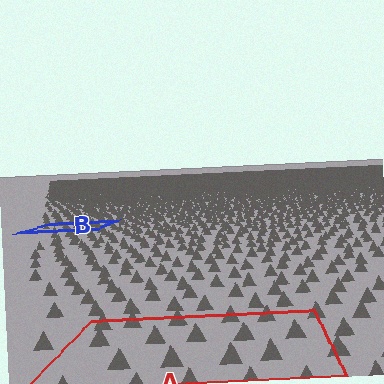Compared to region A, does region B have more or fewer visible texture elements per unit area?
Region B has more texture elements per unit area — they are packed more densely because it is farther away.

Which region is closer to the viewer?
Region A is closer. The texture elements there are larger and more spread out.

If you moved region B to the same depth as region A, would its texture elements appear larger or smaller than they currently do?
They would appear larger. At a closer depth, the same texture elements are projected at a bigger on-screen size.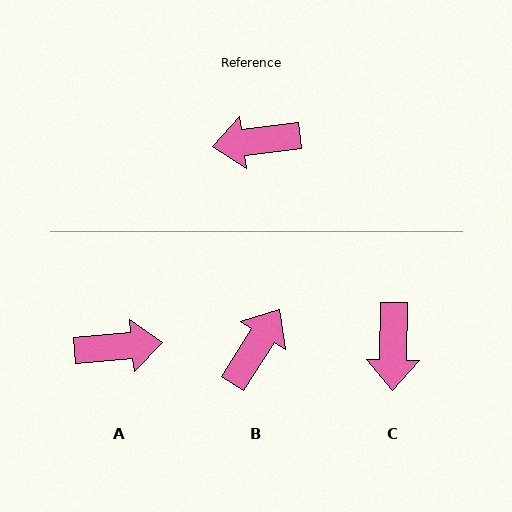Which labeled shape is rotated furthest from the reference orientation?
A, about 178 degrees away.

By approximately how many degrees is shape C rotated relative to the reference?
Approximately 82 degrees counter-clockwise.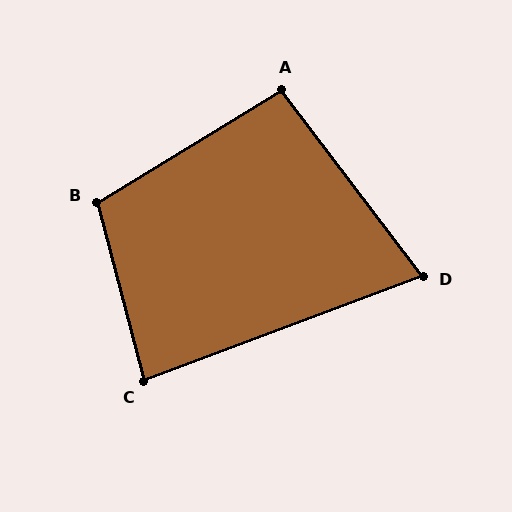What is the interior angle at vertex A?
Approximately 96 degrees (obtuse).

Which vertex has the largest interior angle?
B, at approximately 107 degrees.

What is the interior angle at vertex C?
Approximately 84 degrees (acute).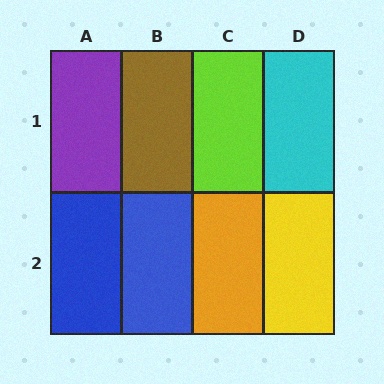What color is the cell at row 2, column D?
Yellow.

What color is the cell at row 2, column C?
Orange.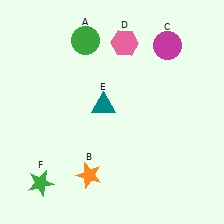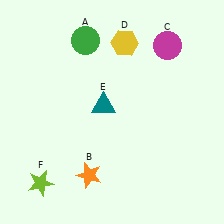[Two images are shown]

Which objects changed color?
D changed from pink to yellow. F changed from green to lime.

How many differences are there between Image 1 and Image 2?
There are 2 differences between the two images.